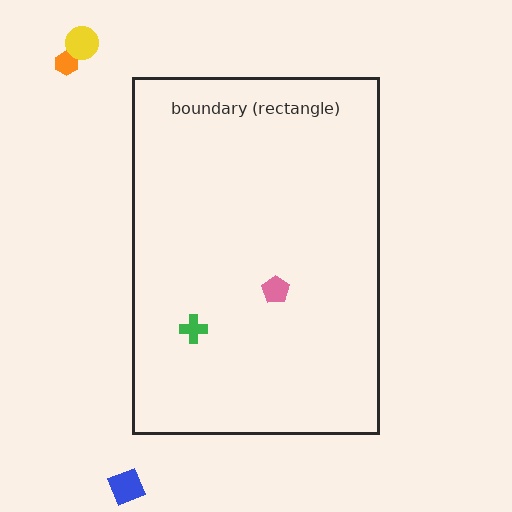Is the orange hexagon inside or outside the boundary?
Outside.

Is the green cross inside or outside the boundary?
Inside.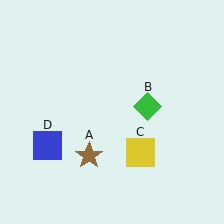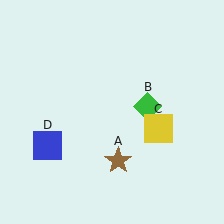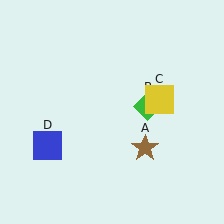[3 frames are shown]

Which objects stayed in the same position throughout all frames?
Green diamond (object B) and blue square (object D) remained stationary.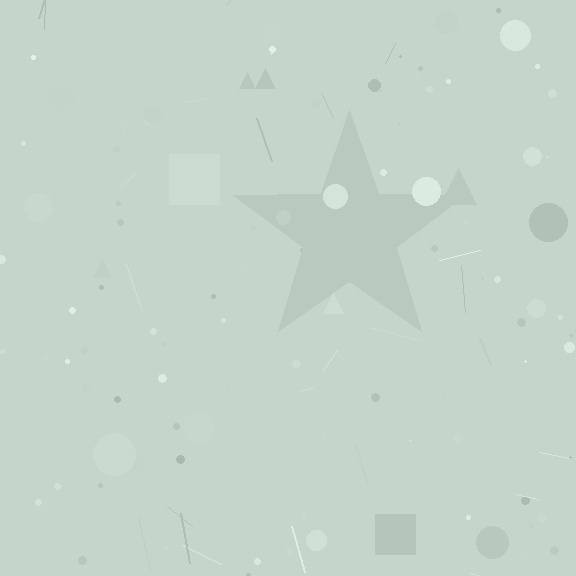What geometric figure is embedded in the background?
A star is embedded in the background.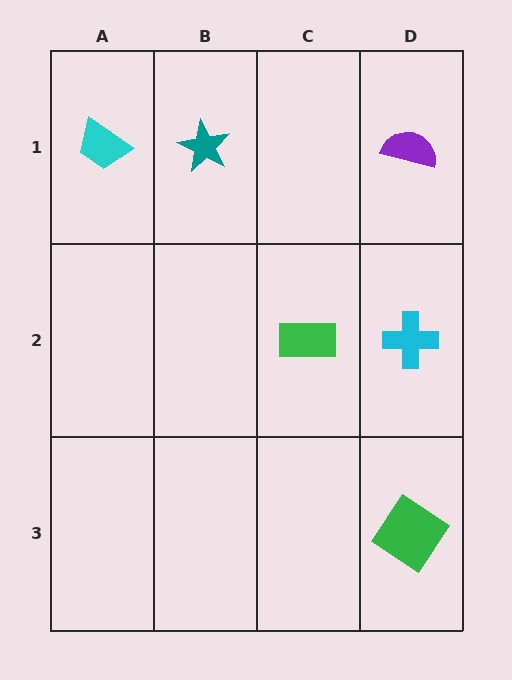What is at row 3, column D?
A green diamond.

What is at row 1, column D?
A purple semicircle.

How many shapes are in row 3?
1 shape.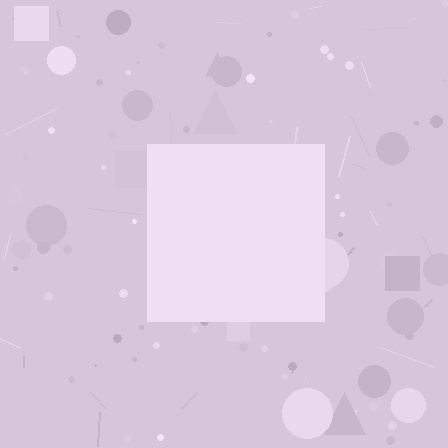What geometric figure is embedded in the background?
A square is embedded in the background.